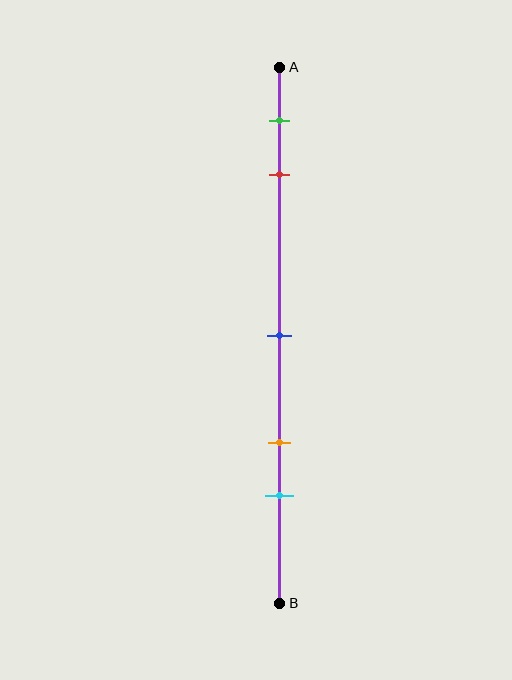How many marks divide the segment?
There are 5 marks dividing the segment.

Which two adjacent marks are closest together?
The green and red marks are the closest adjacent pair.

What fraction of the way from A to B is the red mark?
The red mark is approximately 20% (0.2) of the way from A to B.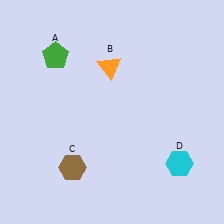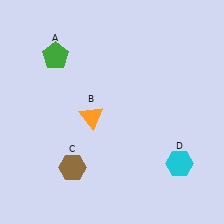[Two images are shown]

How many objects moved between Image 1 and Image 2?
1 object moved between the two images.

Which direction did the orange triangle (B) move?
The orange triangle (B) moved down.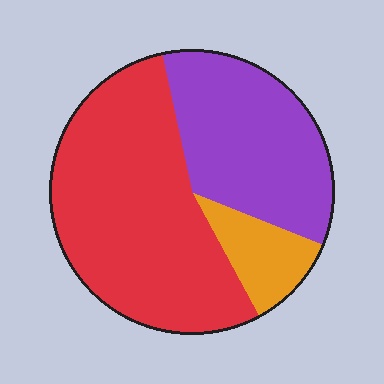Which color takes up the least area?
Orange, at roughly 10%.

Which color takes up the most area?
Red, at roughly 55%.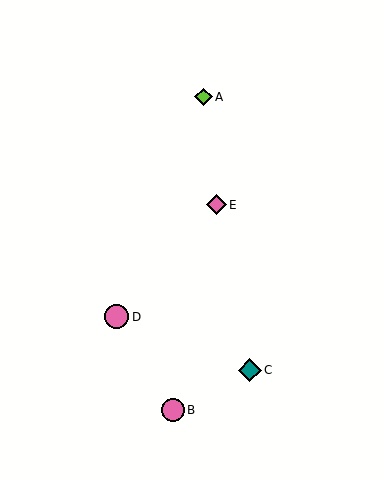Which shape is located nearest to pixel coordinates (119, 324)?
The pink circle (labeled D) at (116, 317) is nearest to that location.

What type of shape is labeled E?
Shape E is a pink diamond.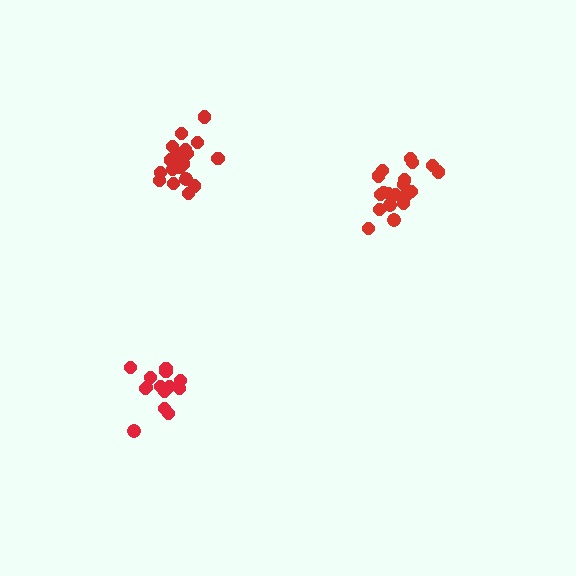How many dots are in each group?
Group 1: 19 dots, Group 2: 15 dots, Group 3: 19 dots (53 total).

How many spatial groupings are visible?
There are 3 spatial groupings.